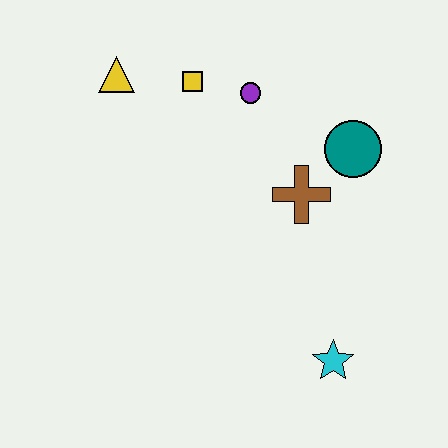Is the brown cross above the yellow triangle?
No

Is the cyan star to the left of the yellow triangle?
No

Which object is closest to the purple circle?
The yellow square is closest to the purple circle.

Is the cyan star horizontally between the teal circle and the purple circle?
Yes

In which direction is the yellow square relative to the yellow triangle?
The yellow square is to the right of the yellow triangle.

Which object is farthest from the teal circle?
The yellow triangle is farthest from the teal circle.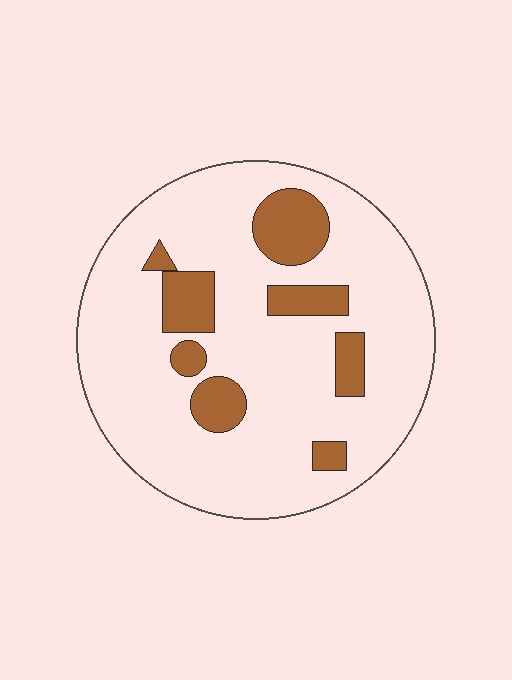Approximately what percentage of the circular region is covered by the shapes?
Approximately 20%.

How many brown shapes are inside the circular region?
8.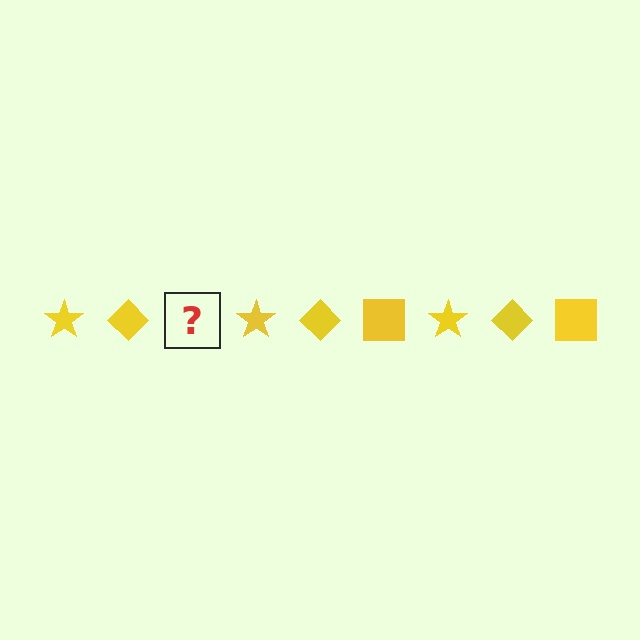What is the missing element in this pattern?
The missing element is a yellow square.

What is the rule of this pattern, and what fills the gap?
The rule is that the pattern cycles through star, diamond, square shapes in yellow. The gap should be filled with a yellow square.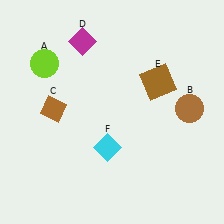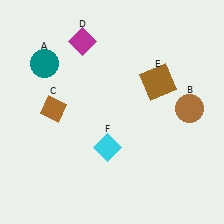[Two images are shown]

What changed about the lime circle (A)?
In Image 1, A is lime. In Image 2, it changed to teal.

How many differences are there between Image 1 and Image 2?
There is 1 difference between the two images.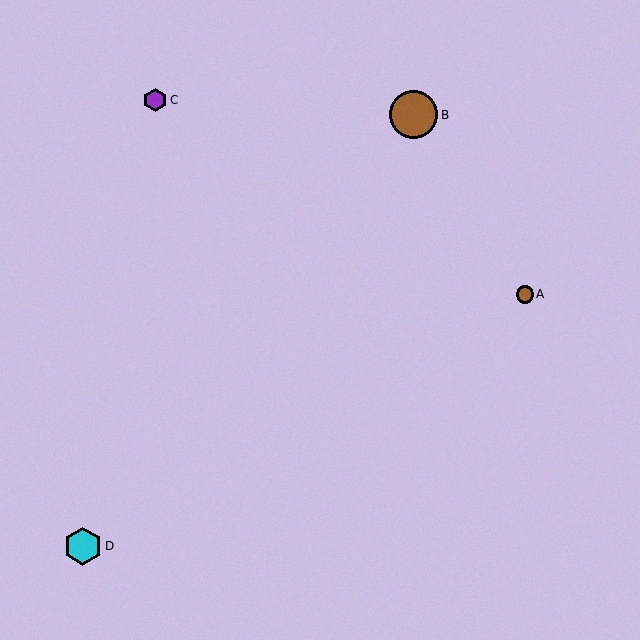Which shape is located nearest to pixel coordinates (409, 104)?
The brown circle (labeled B) at (413, 115) is nearest to that location.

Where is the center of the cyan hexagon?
The center of the cyan hexagon is at (83, 546).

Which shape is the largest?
The brown circle (labeled B) is the largest.